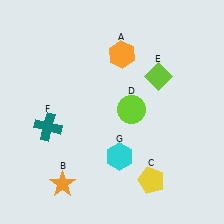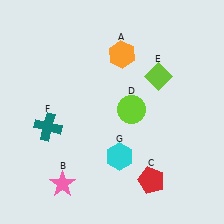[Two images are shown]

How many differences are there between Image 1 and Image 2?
There are 2 differences between the two images.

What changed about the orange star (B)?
In Image 1, B is orange. In Image 2, it changed to pink.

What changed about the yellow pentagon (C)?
In Image 1, C is yellow. In Image 2, it changed to red.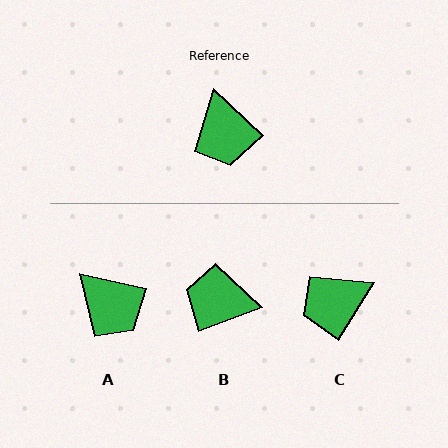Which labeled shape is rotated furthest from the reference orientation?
B, about 116 degrees away.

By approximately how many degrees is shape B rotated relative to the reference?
Approximately 116 degrees clockwise.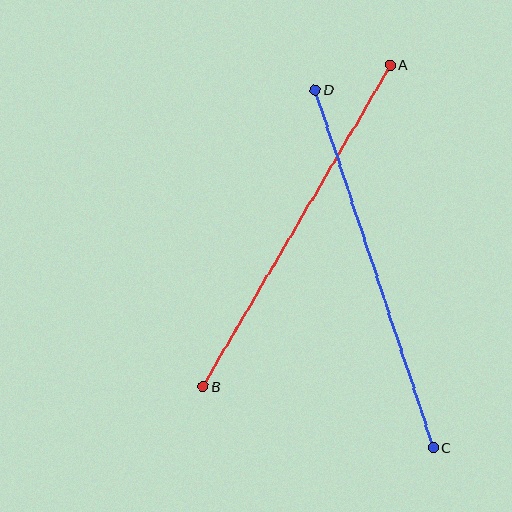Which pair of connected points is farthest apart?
Points C and D are farthest apart.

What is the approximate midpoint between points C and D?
The midpoint is at approximately (374, 269) pixels.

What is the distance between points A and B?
The distance is approximately 372 pixels.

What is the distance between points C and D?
The distance is approximately 376 pixels.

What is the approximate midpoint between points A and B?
The midpoint is at approximately (297, 226) pixels.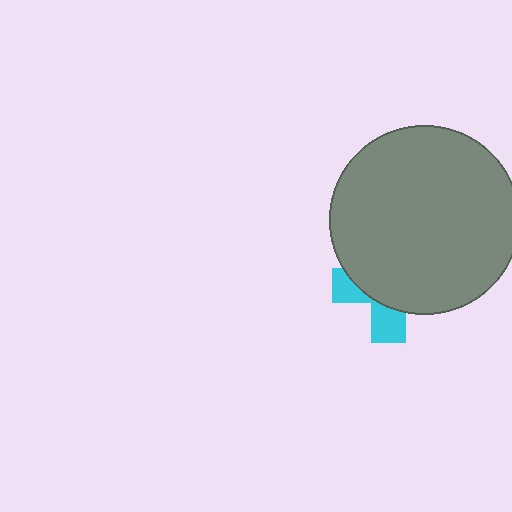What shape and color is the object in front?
The object in front is a gray circle.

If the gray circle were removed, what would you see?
You would see the complete cyan cross.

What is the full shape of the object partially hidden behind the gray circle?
The partially hidden object is a cyan cross.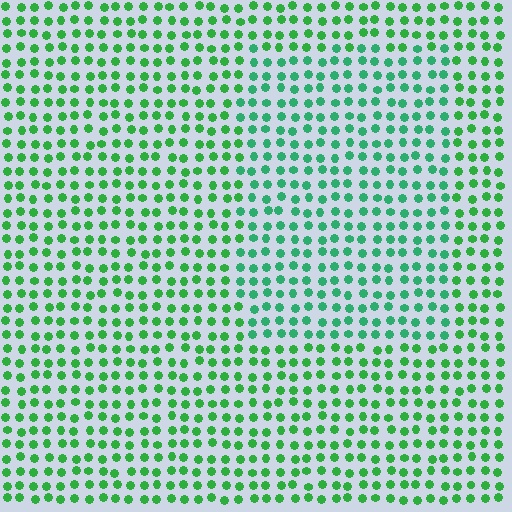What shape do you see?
I see a rectangle.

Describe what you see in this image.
The image is filled with small green elements in a uniform arrangement. A rectangle-shaped region is visible where the elements are tinted to a slightly different hue, forming a subtle color boundary.